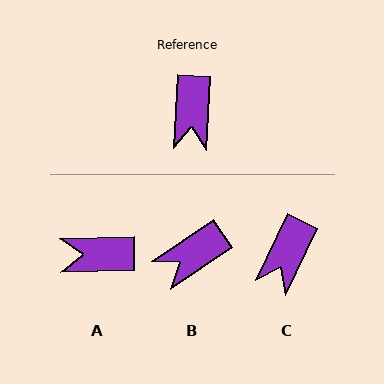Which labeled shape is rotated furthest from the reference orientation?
A, about 85 degrees away.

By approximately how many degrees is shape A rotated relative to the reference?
Approximately 85 degrees clockwise.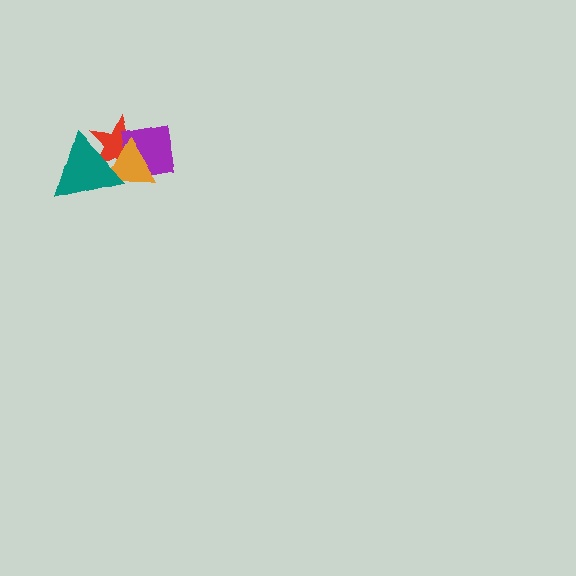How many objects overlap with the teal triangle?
3 objects overlap with the teal triangle.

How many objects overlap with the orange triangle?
3 objects overlap with the orange triangle.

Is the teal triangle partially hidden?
No, no other shape covers it.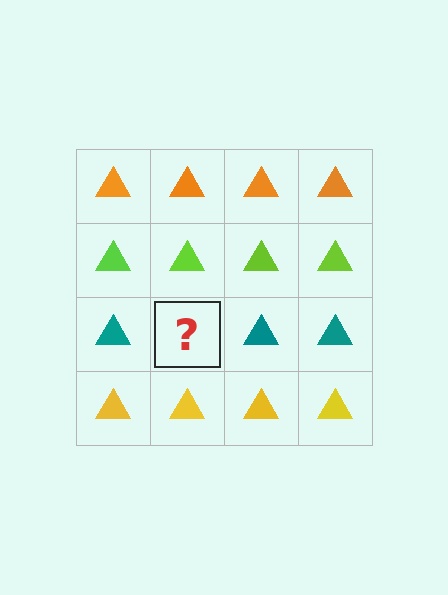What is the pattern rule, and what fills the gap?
The rule is that each row has a consistent color. The gap should be filled with a teal triangle.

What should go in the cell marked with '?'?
The missing cell should contain a teal triangle.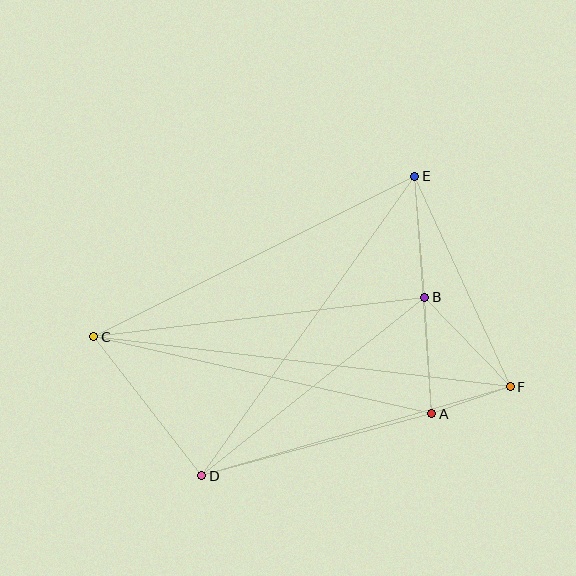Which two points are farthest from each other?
Points C and F are farthest from each other.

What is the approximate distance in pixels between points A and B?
The distance between A and B is approximately 117 pixels.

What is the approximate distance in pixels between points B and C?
The distance between B and C is approximately 333 pixels.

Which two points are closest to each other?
Points A and F are closest to each other.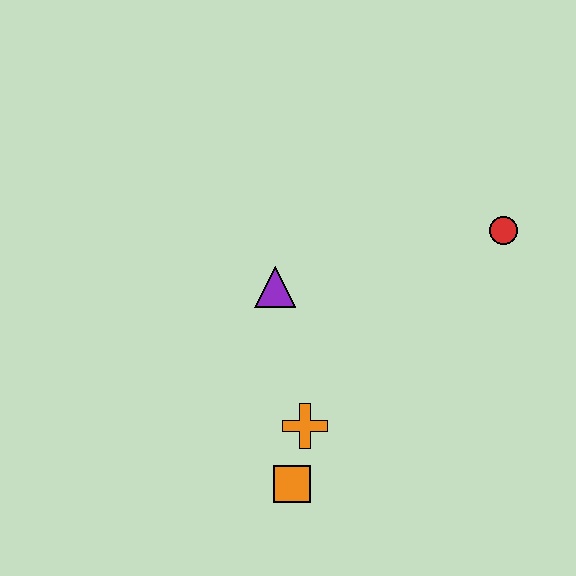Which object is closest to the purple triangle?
The orange cross is closest to the purple triangle.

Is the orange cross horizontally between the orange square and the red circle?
Yes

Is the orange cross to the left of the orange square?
No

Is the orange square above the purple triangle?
No